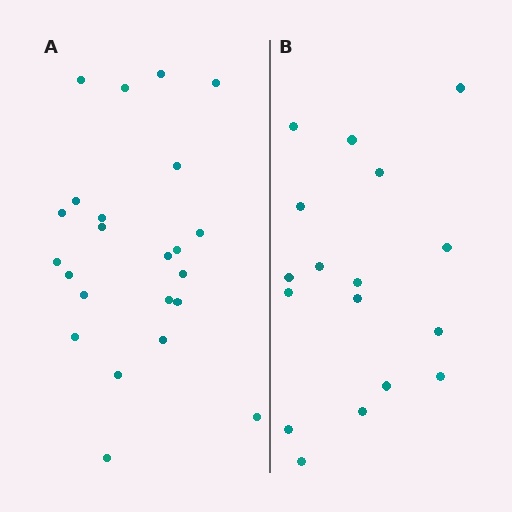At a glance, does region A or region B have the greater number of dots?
Region A (the left region) has more dots.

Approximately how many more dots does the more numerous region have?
Region A has about 6 more dots than region B.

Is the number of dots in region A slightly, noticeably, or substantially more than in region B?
Region A has noticeably more, but not dramatically so. The ratio is roughly 1.4 to 1.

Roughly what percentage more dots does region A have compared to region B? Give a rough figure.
About 35% more.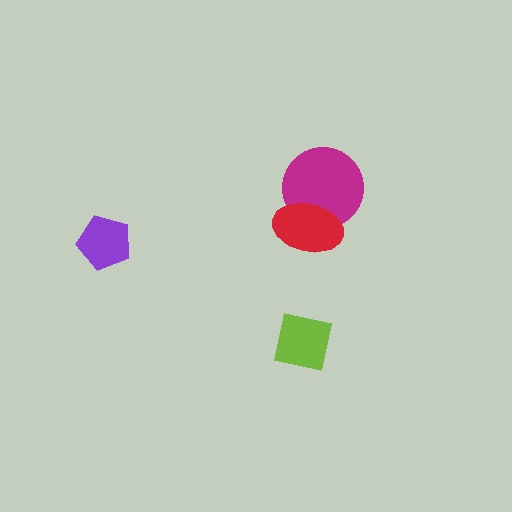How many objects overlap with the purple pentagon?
0 objects overlap with the purple pentagon.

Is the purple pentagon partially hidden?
No, no other shape covers it.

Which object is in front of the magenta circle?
The red ellipse is in front of the magenta circle.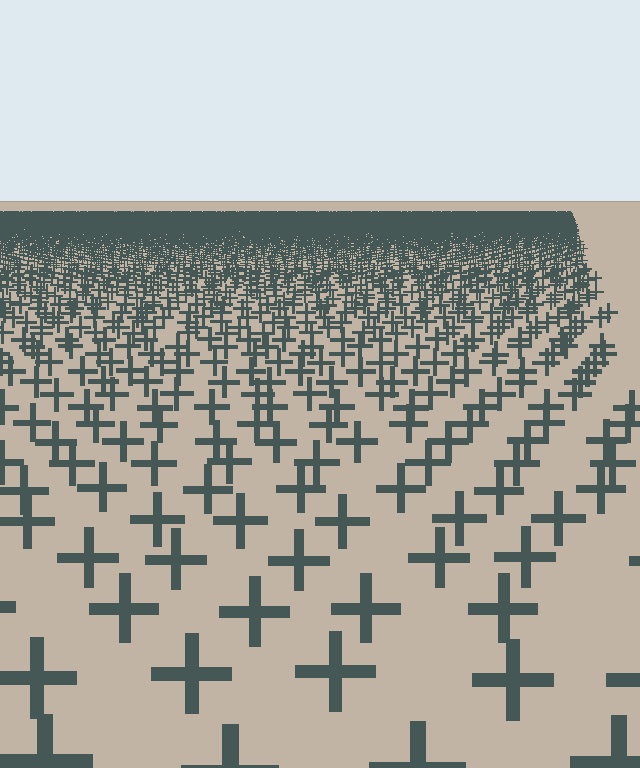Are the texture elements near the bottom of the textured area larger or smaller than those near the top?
Larger. Near the bottom, elements are closer to the viewer and appear at a bigger on-screen size.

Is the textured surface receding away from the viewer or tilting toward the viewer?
The surface is receding away from the viewer. Texture elements get smaller and denser toward the top.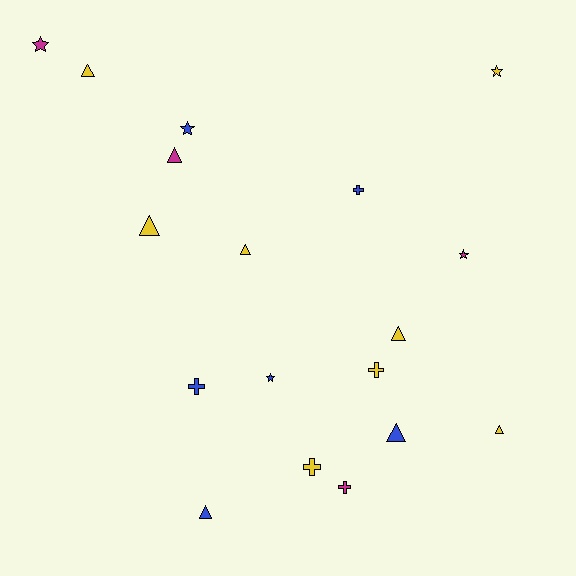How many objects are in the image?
There are 18 objects.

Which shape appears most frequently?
Triangle, with 8 objects.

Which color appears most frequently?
Yellow, with 8 objects.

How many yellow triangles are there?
There are 5 yellow triangles.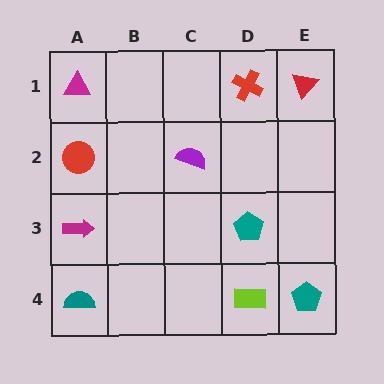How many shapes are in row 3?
2 shapes.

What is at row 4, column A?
A teal semicircle.